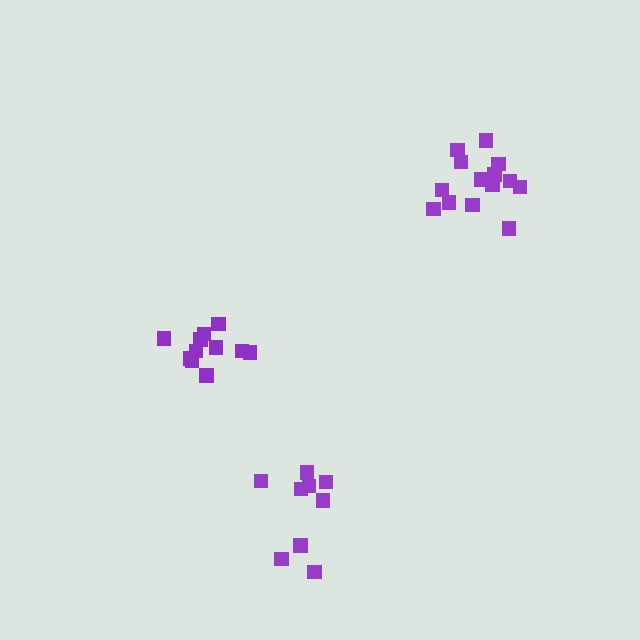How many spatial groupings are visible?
There are 3 spatial groupings.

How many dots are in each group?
Group 1: 11 dots, Group 2: 9 dots, Group 3: 14 dots (34 total).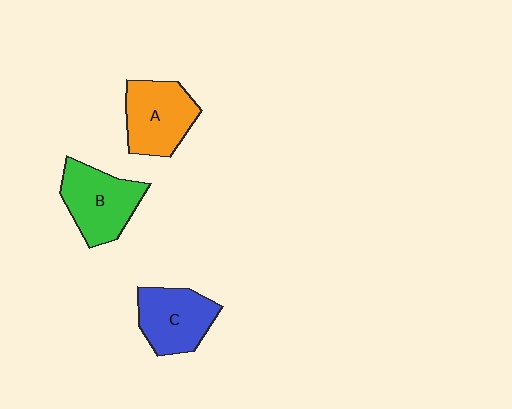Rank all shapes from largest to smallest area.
From largest to smallest: B (green), A (orange), C (blue).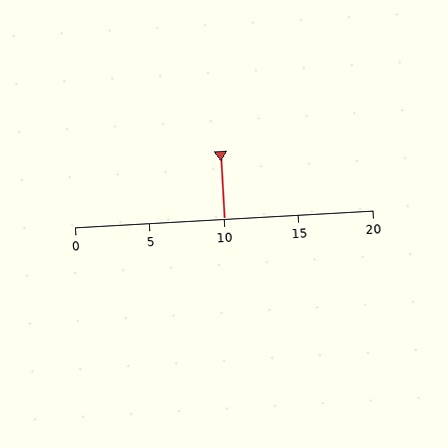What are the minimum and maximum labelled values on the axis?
The axis runs from 0 to 20.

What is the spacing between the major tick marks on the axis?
The major ticks are spaced 5 apart.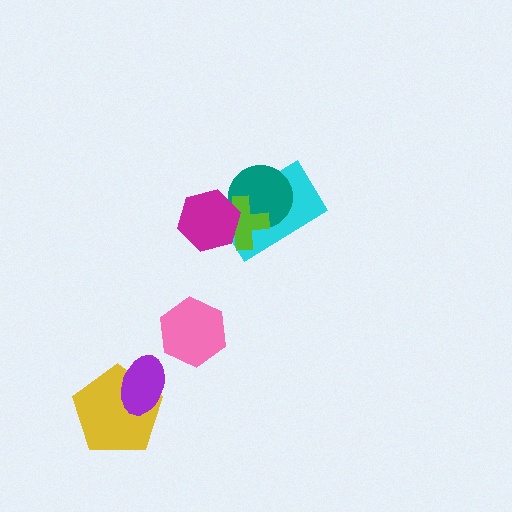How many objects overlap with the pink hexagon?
0 objects overlap with the pink hexagon.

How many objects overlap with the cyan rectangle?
3 objects overlap with the cyan rectangle.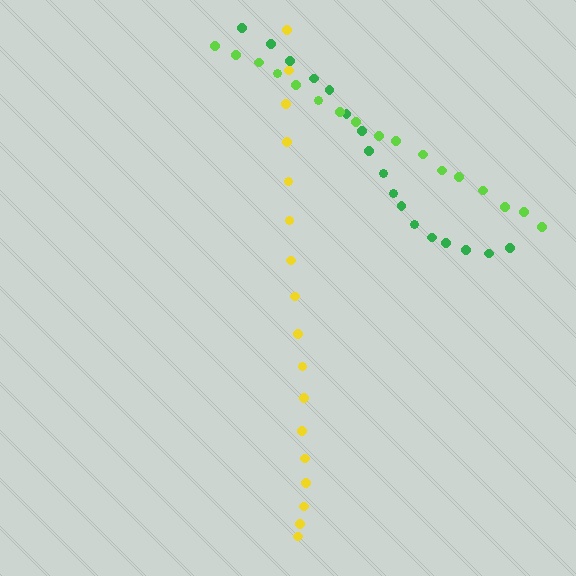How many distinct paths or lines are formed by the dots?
There are 3 distinct paths.